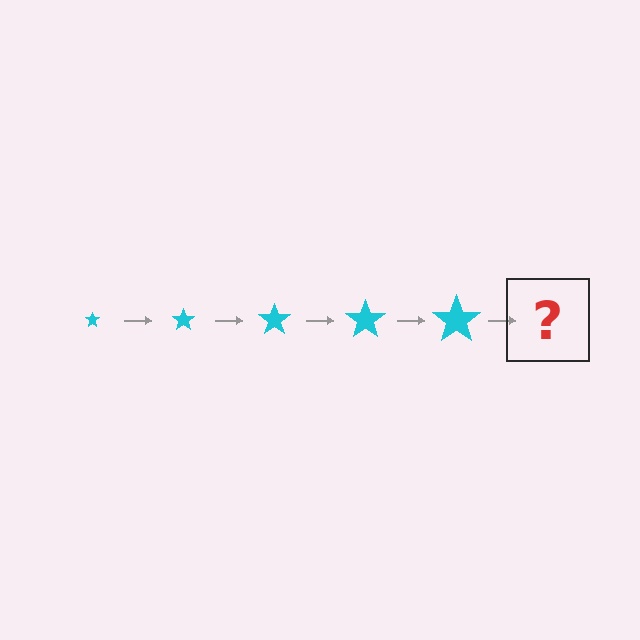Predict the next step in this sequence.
The next step is a cyan star, larger than the previous one.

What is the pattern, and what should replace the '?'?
The pattern is that the star gets progressively larger each step. The '?' should be a cyan star, larger than the previous one.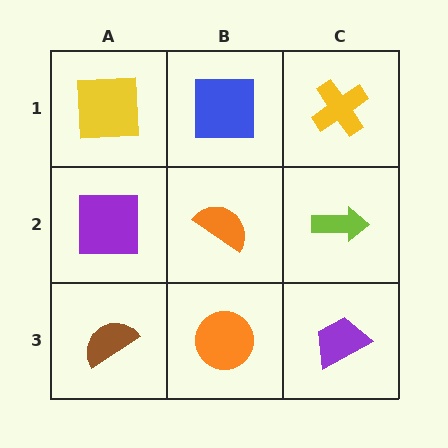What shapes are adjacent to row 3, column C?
A lime arrow (row 2, column C), an orange circle (row 3, column B).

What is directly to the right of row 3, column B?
A purple trapezoid.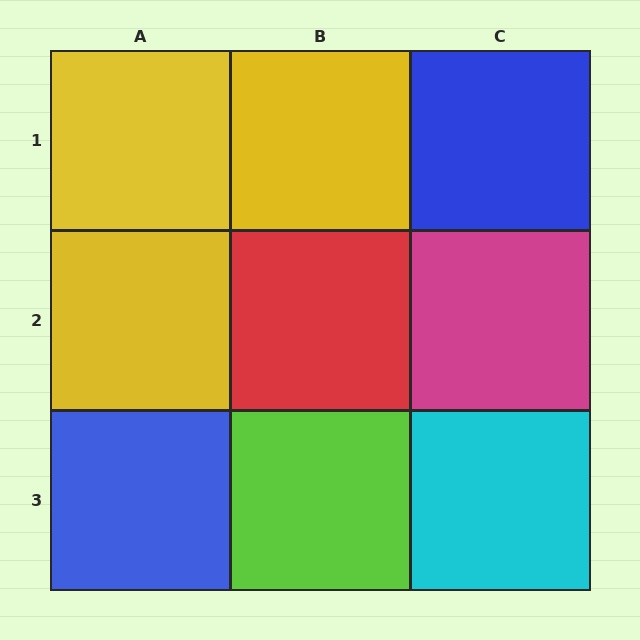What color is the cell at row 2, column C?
Magenta.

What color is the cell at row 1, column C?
Blue.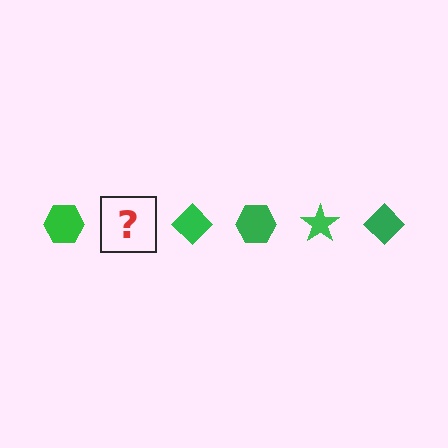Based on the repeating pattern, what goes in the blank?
The blank should be a green star.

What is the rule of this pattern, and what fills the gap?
The rule is that the pattern cycles through hexagon, star, diamond shapes in green. The gap should be filled with a green star.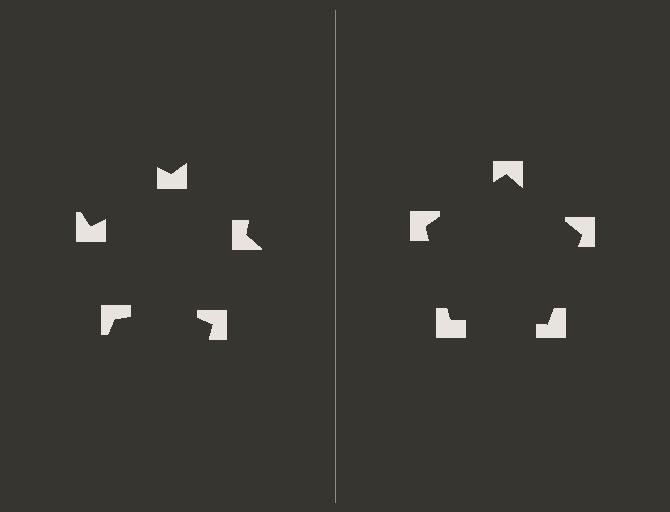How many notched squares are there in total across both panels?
10 — 5 on each side.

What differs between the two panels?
The notched squares are positioned identically on both sides; only the wedge orientations differ. On the right they align to a pentagon; on the left they are misaligned.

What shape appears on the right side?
An illusory pentagon.